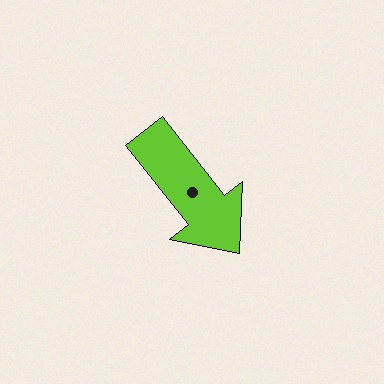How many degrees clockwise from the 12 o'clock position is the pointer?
Approximately 142 degrees.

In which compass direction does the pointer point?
Southeast.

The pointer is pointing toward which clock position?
Roughly 5 o'clock.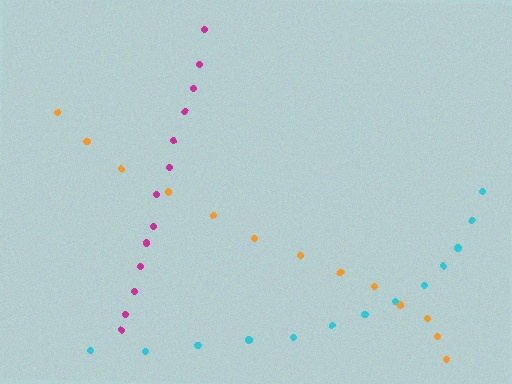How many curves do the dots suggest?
There are 3 distinct paths.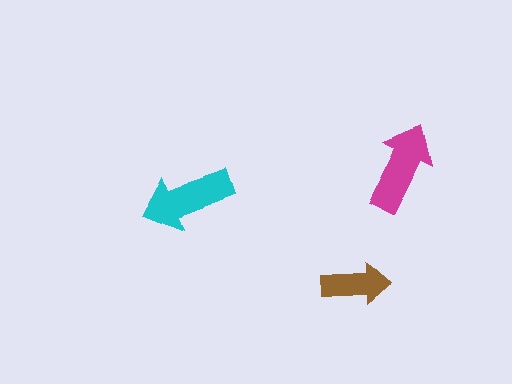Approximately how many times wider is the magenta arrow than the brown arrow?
About 1.5 times wider.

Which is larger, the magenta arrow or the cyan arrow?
The cyan one.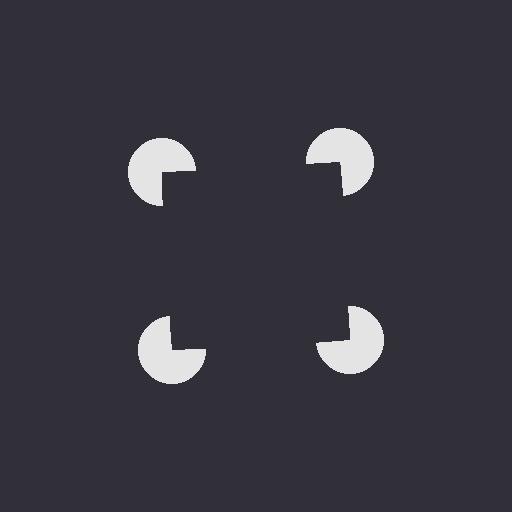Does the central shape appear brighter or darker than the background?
It typically appears slightly darker than the background, even though no actual brightness change is drawn.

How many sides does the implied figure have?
4 sides.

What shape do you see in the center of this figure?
An illusory square — its edges are inferred from the aligned wedge cuts in the pac-man discs, not physically drawn.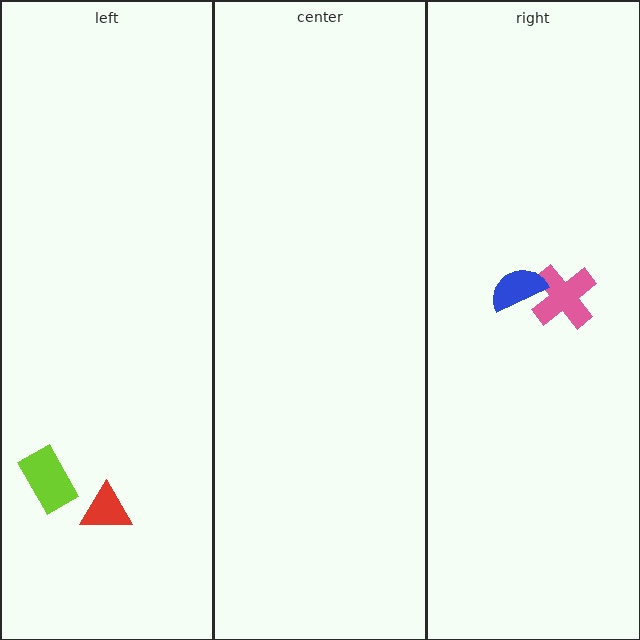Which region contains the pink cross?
The right region.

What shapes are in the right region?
The pink cross, the blue semicircle.